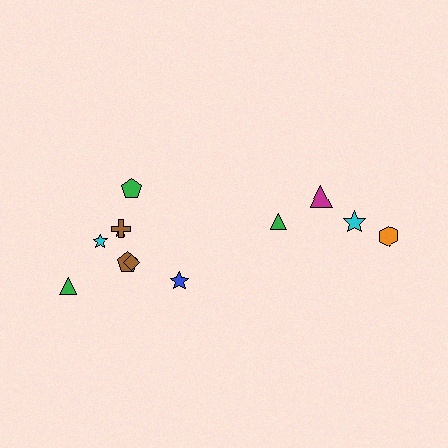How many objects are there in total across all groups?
There are 12 objects.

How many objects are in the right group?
There are 4 objects.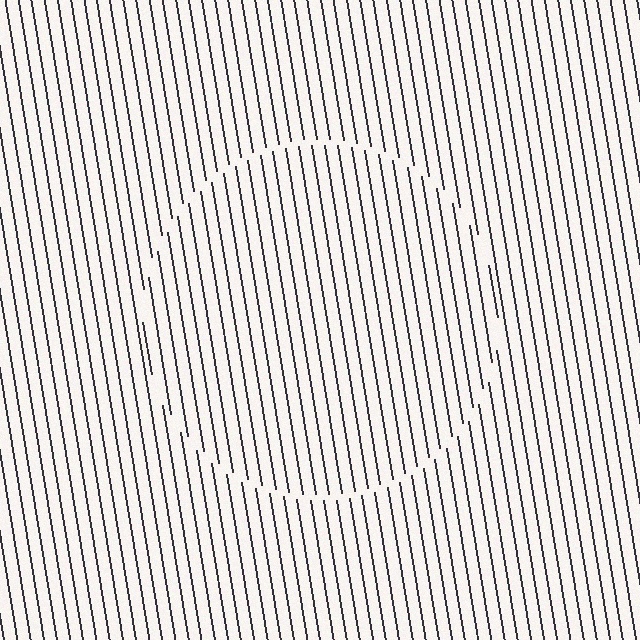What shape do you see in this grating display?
An illusory circle. The interior of the shape contains the same grating, shifted by half a period — the contour is defined by the phase discontinuity where line-ends from the inner and outer gratings abut.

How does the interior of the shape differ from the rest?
The interior of the shape contains the same grating, shifted by half a period — the contour is defined by the phase discontinuity where line-ends from the inner and outer gratings abut.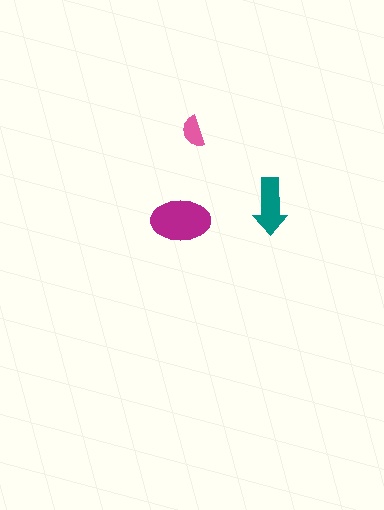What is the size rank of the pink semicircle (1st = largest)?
3rd.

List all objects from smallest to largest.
The pink semicircle, the teal arrow, the magenta ellipse.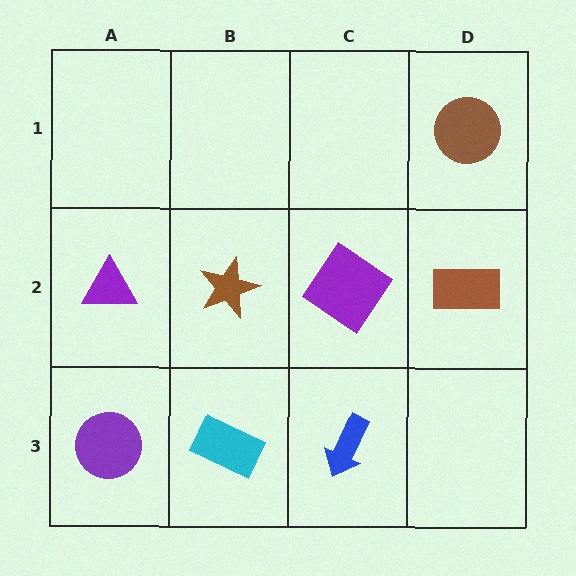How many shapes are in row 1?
1 shape.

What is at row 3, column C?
A blue arrow.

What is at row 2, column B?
A brown star.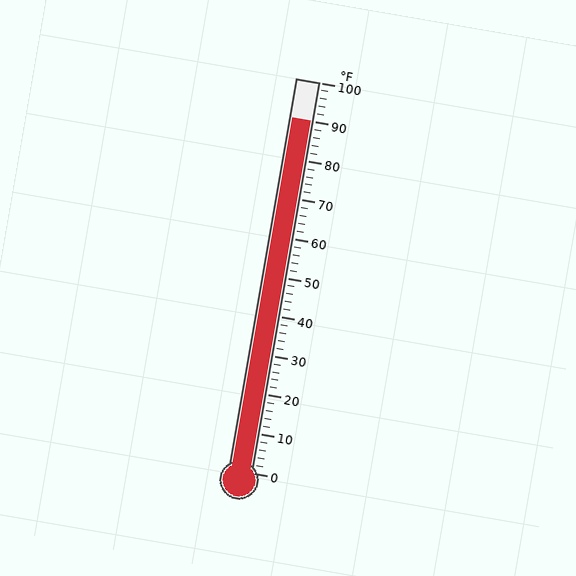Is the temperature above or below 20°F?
The temperature is above 20°F.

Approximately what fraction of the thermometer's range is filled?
The thermometer is filled to approximately 90% of its range.